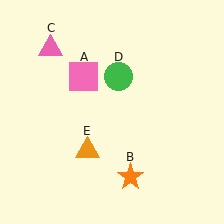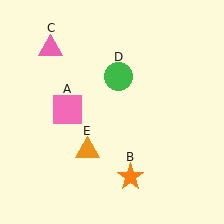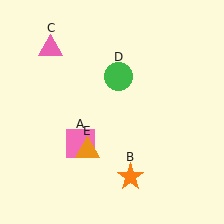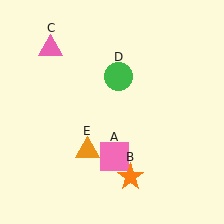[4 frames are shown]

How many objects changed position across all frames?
1 object changed position: pink square (object A).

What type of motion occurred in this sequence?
The pink square (object A) rotated counterclockwise around the center of the scene.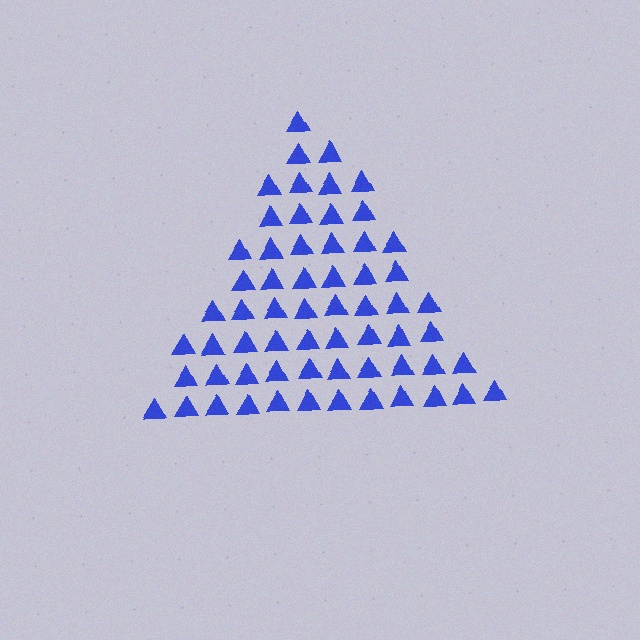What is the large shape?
The large shape is a triangle.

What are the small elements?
The small elements are triangles.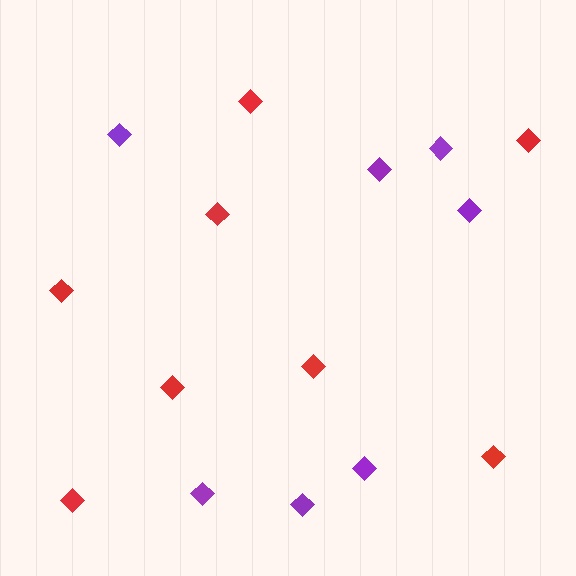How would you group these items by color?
There are 2 groups: one group of purple diamonds (7) and one group of red diamonds (8).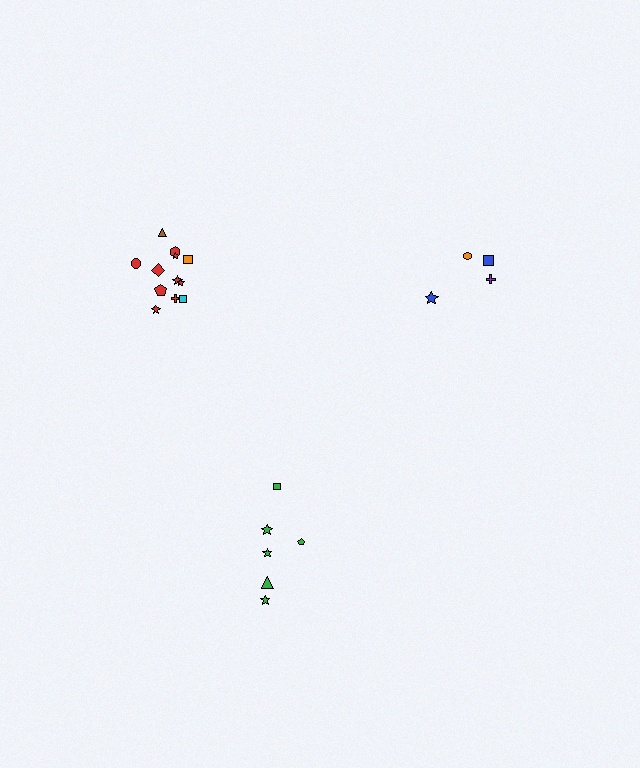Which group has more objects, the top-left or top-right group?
The top-left group.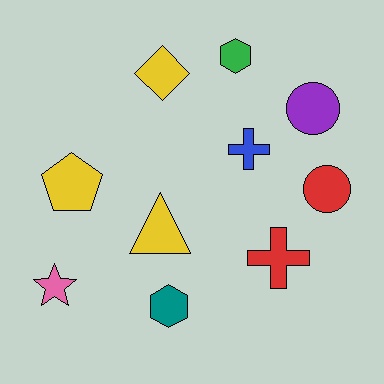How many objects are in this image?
There are 10 objects.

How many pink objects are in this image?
There is 1 pink object.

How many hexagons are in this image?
There are 2 hexagons.